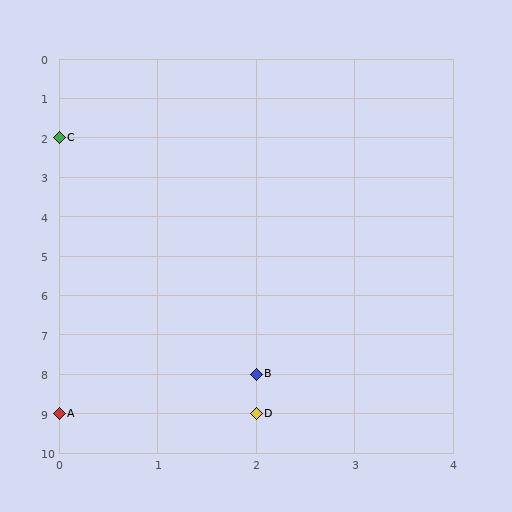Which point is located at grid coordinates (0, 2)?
Point C is at (0, 2).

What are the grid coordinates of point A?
Point A is at grid coordinates (0, 9).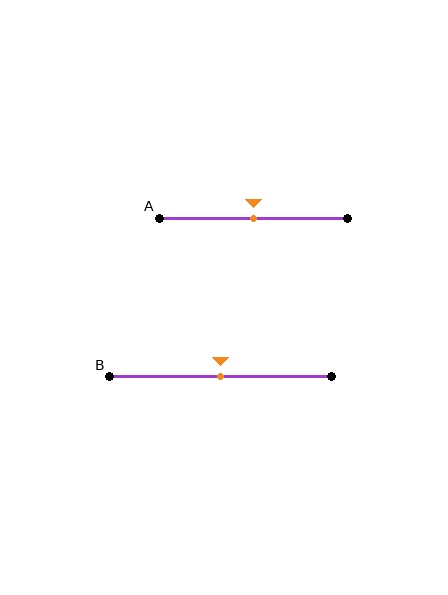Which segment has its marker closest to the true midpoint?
Segment A has its marker closest to the true midpoint.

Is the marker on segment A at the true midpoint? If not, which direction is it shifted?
Yes, the marker on segment A is at the true midpoint.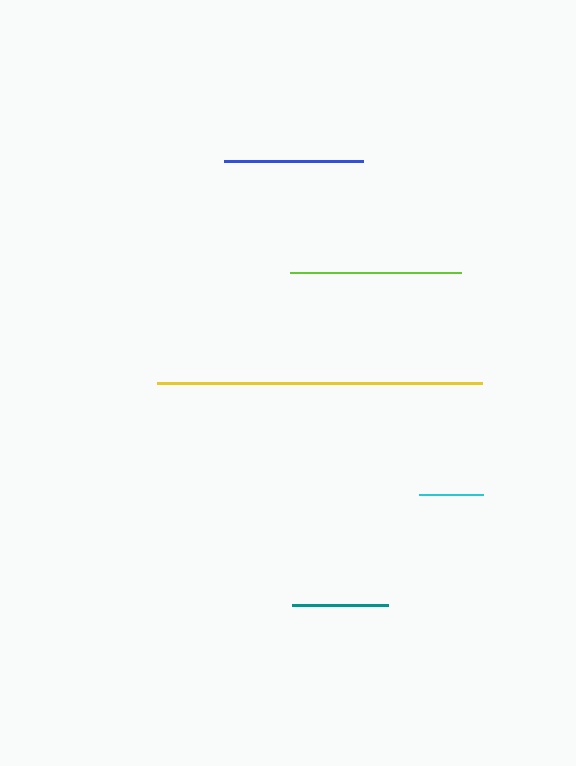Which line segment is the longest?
The yellow line is the longest at approximately 324 pixels.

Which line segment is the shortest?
The cyan line is the shortest at approximately 64 pixels.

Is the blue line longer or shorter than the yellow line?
The yellow line is longer than the blue line.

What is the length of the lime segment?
The lime segment is approximately 171 pixels long.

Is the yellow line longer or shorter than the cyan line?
The yellow line is longer than the cyan line.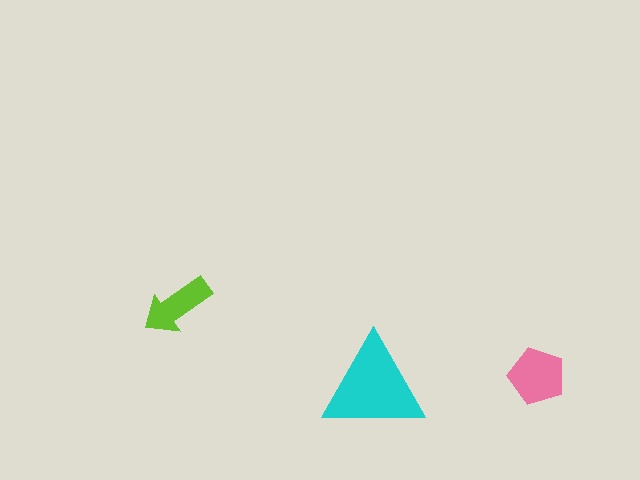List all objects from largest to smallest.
The cyan triangle, the pink pentagon, the lime arrow.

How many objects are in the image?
There are 3 objects in the image.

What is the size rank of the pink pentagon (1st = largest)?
2nd.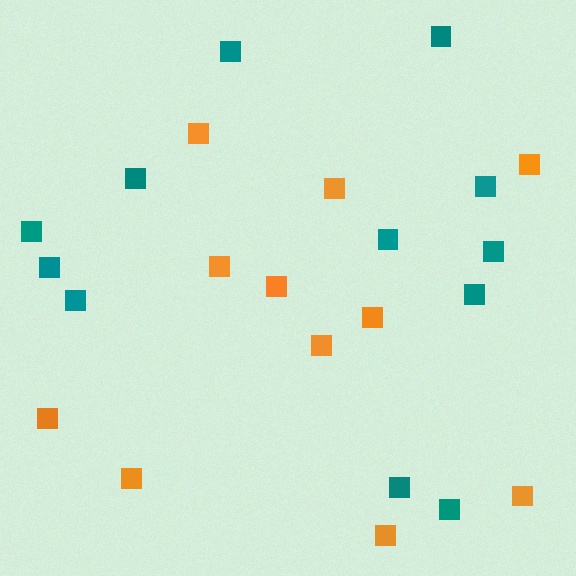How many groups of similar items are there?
There are 2 groups: one group of orange squares (11) and one group of teal squares (12).